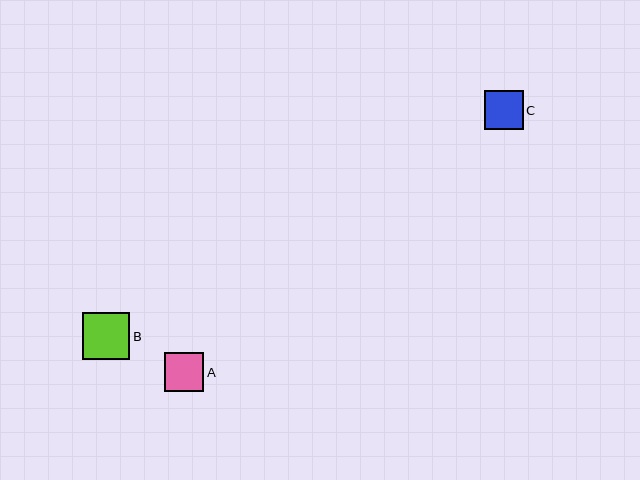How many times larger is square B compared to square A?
Square B is approximately 1.2 times the size of square A.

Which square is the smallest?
Square C is the smallest with a size of approximately 39 pixels.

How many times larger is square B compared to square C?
Square B is approximately 1.2 times the size of square C.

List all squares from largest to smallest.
From largest to smallest: B, A, C.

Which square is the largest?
Square B is the largest with a size of approximately 47 pixels.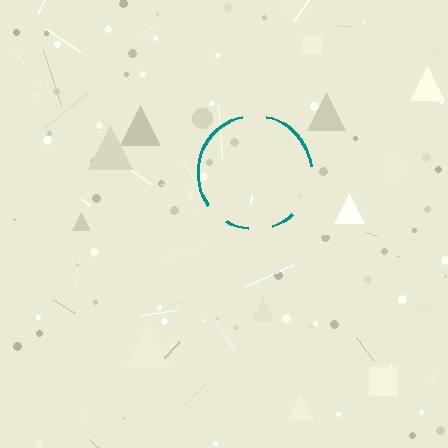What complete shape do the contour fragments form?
The contour fragments form a circle.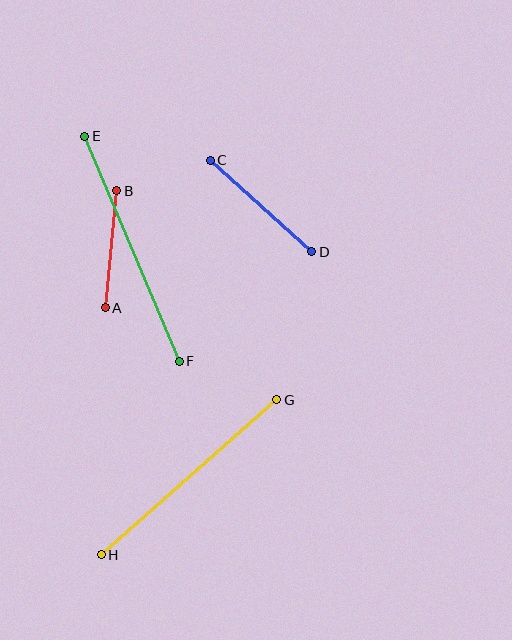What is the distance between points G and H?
The distance is approximately 234 pixels.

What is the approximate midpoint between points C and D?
The midpoint is at approximately (261, 206) pixels.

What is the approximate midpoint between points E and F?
The midpoint is at approximately (132, 249) pixels.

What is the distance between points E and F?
The distance is approximately 244 pixels.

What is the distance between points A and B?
The distance is approximately 118 pixels.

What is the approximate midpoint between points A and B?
The midpoint is at approximately (111, 249) pixels.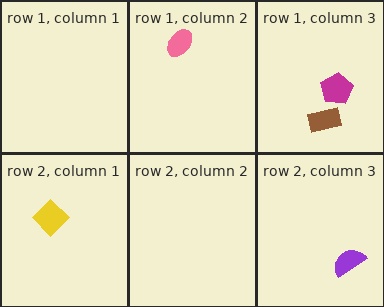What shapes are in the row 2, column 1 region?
The yellow diamond.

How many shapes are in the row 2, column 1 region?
1.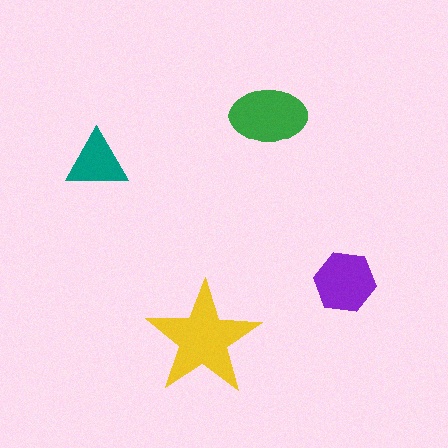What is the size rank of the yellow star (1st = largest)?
1st.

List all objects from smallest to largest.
The teal triangle, the purple hexagon, the green ellipse, the yellow star.